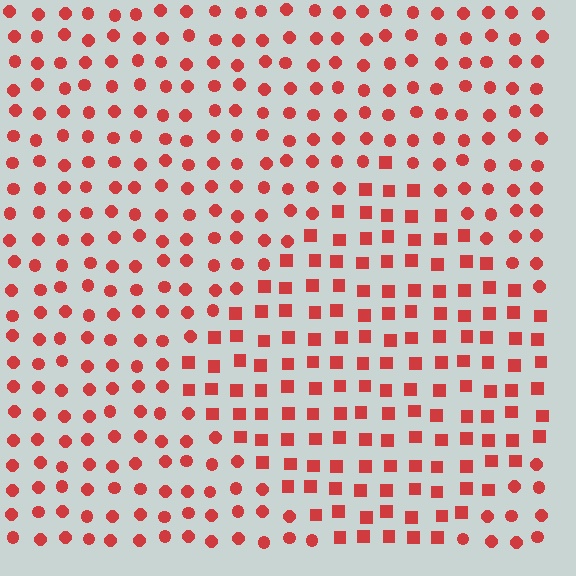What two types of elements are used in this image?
The image uses squares inside the diamond region and circles outside it.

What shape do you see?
I see a diamond.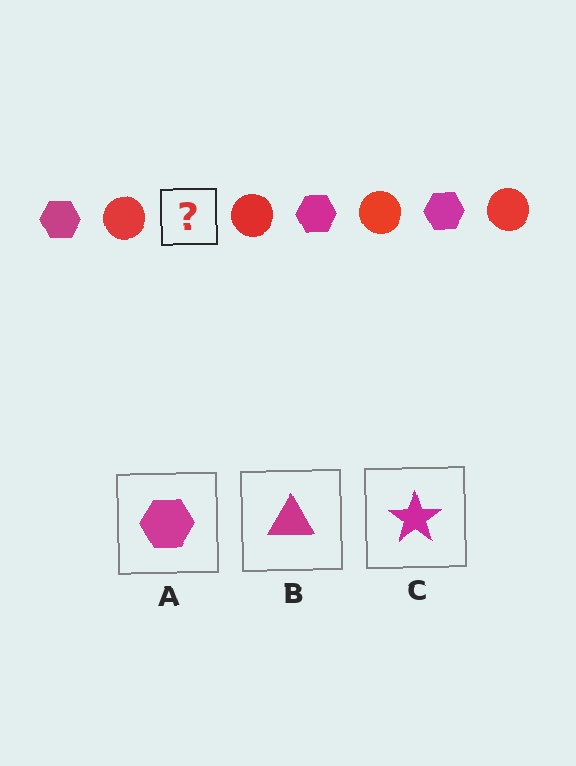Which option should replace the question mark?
Option A.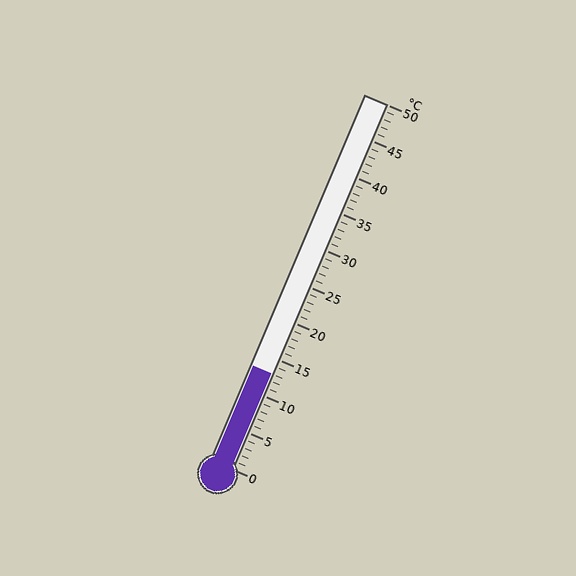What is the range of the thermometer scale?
The thermometer scale ranges from 0°C to 50°C.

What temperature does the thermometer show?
The thermometer shows approximately 13°C.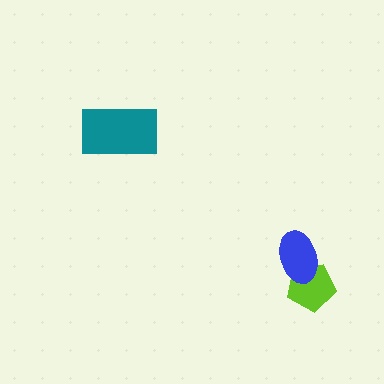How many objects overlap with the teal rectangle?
0 objects overlap with the teal rectangle.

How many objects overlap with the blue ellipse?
1 object overlaps with the blue ellipse.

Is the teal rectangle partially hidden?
No, no other shape covers it.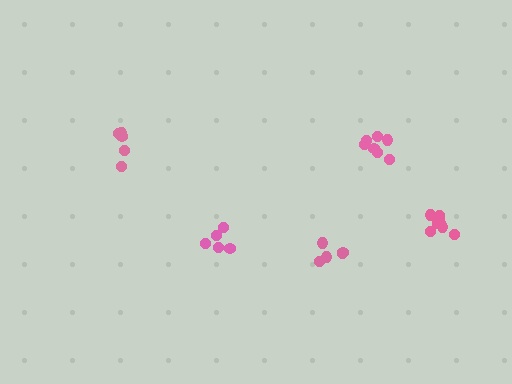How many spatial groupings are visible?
There are 5 spatial groupings.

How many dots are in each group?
Group 1: 5 dots, Group 2: 5 dots, Group 3: 7 dots, Group 4: 5 dots, Group 5: 9 dots (31 total).